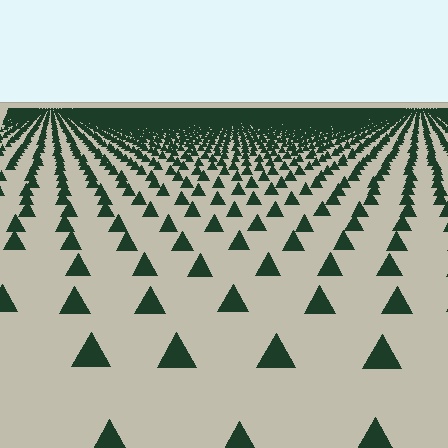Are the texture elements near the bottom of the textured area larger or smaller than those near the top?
Larger. Near the bottom, elements are closer to the viewer and appear at a bigger on-screen size.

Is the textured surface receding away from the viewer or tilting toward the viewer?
The surface is receding away from the viewer. Texture elements get smaller and denser toward the top.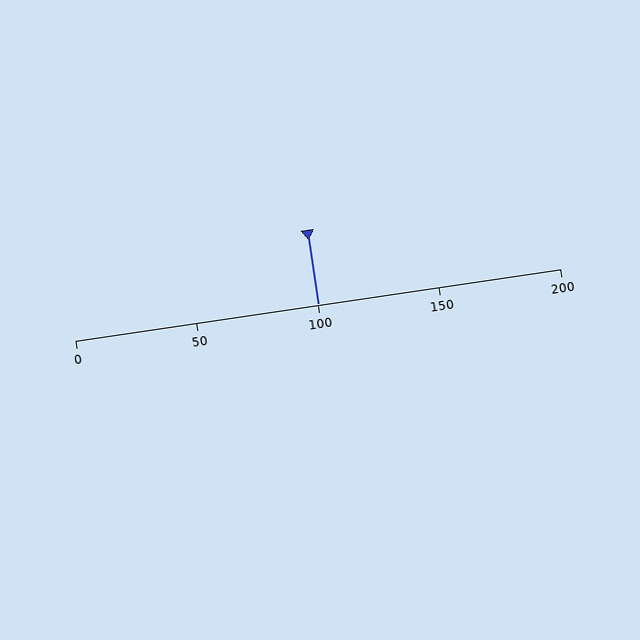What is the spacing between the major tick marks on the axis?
The major ticks are spaced 50 apart.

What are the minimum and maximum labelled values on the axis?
The axis runs from 0 to 200.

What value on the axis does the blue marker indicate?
The marker indicates approximately 100.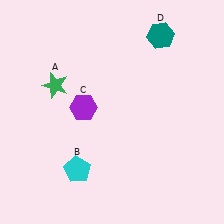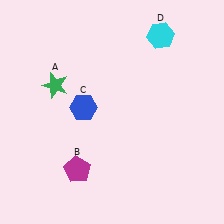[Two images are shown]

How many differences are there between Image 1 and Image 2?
There are 3 differences between the two images.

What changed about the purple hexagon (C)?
In Image 1, C is purple. In Image 2, it changed to blue.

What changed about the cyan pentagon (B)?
In Image 1, B is cyan. In Image 2, it changed to magenta.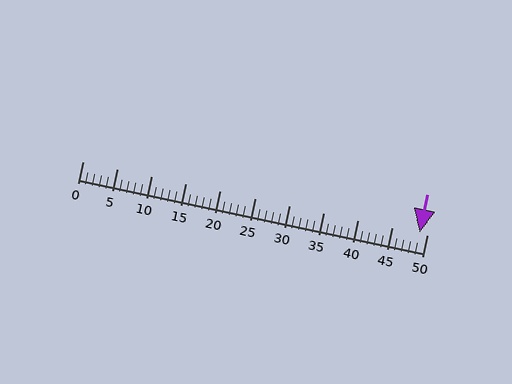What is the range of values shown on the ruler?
The ruler shows values from 0 to 50.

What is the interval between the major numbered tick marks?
The major tick marks are spaced 5 units apart.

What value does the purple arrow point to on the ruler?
The purple arrow points to approximately 49.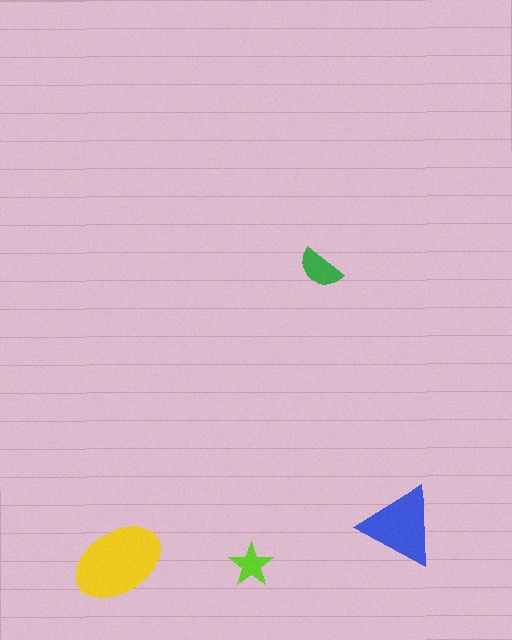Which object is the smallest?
The lime star.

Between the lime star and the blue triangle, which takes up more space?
The blue triangle.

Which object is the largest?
The yellow ellipse.